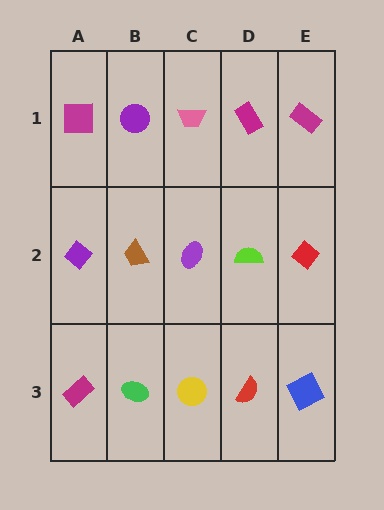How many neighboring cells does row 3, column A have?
2.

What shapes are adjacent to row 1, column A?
A purple diamond (row 2, column A), a purple circle (row 1, column B).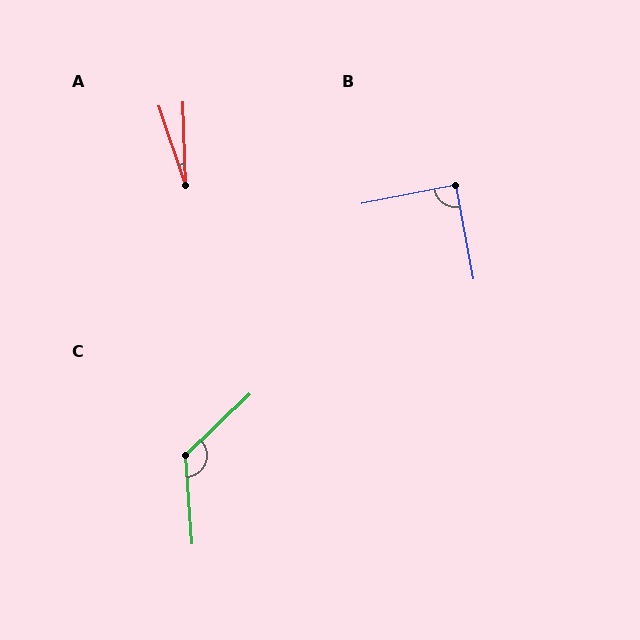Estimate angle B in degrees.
Approximately 89 degrees.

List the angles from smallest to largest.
A (17°), B (89°), C (129°).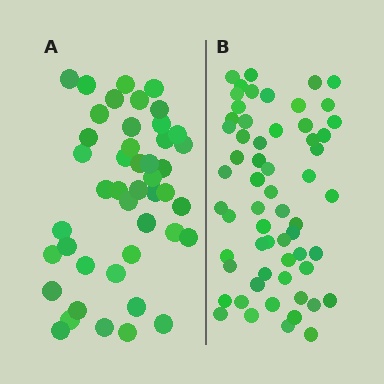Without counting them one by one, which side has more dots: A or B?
Region B (the right region) has more dots.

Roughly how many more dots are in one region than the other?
Region B has approximately 15 more dots than region A.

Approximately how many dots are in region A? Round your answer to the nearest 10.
About 40 dots. (The exact count is 45, which rounds to 40.)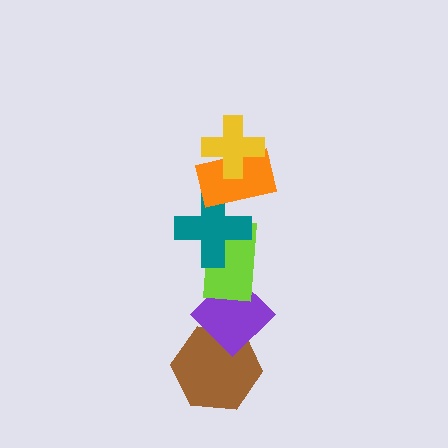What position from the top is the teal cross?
The teal cross is 3rd from the top.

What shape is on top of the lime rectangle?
The teal cross is on top of the lime rectangle.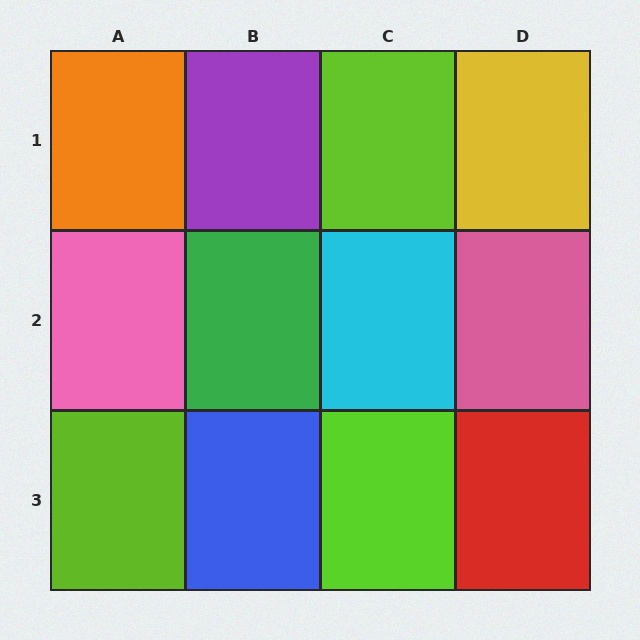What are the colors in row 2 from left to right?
Pink, green, cyan, pink.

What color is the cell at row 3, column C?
Lime.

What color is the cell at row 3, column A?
Lime.